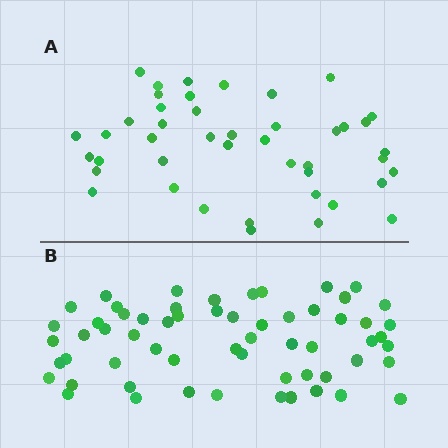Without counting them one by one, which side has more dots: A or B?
Region B (the bottom region) has more dots.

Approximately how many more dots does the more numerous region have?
Region B has approximately 15 more dots than region A.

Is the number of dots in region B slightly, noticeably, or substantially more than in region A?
Region B has noticeably more, but not dramatically so. The ratio is roughly 1.4 to 1.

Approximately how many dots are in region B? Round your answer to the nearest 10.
About 60 dots.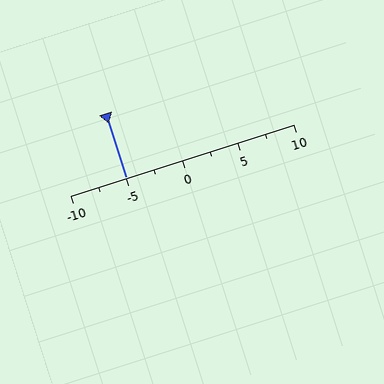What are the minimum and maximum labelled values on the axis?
The axis runs from -10 to 10.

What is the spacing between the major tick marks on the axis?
The major ticks are spaced 5 apart.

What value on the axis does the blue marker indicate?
The marker indicates approximately -5.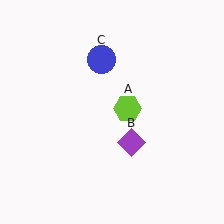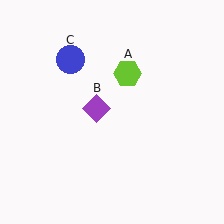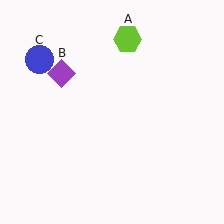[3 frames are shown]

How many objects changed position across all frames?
3 objects changed position: lime hexagon (object A), purple diamond (object B), blue circle (object C).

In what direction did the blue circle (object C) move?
The blue circle (object C) moved left.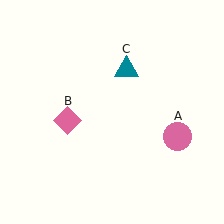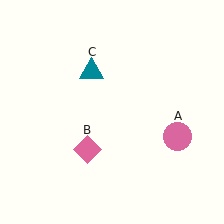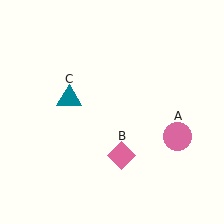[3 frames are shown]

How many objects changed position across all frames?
2 objects changed position: pink diamond (object B), teal triangle (object C).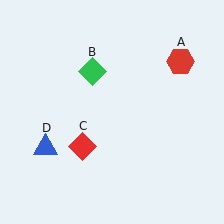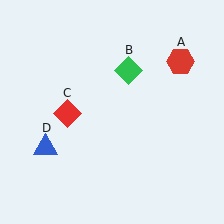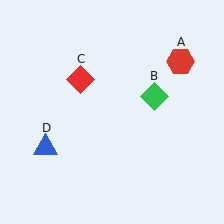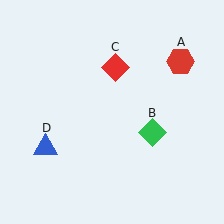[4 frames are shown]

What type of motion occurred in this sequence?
The green diamond (object B), red diamond (object C) rotated clockwise around the center of the scene.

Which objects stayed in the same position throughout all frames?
Red hexagon (object A) and blue triangle (object D) remained stationary.